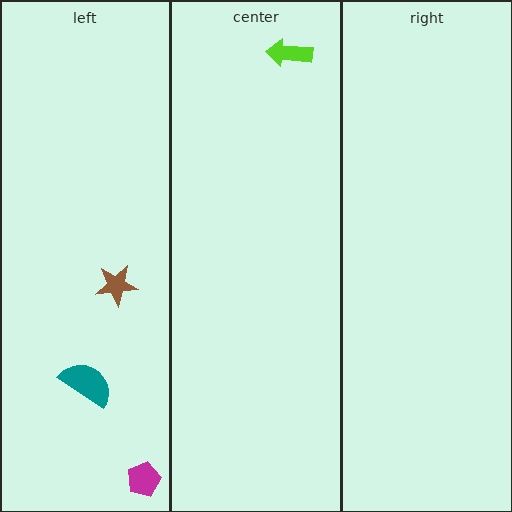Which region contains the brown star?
The left region.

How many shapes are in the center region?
1.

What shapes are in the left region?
The brown star, the teal semicircle, the magenta pentagon.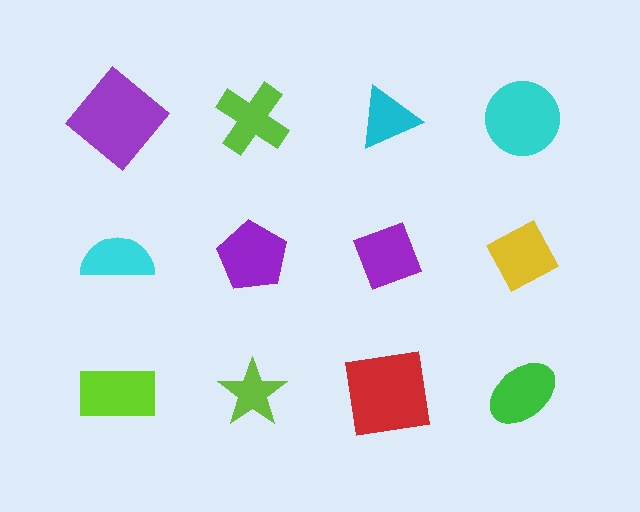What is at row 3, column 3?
A red square.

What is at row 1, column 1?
A purple diamond.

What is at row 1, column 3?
A cyan triangle.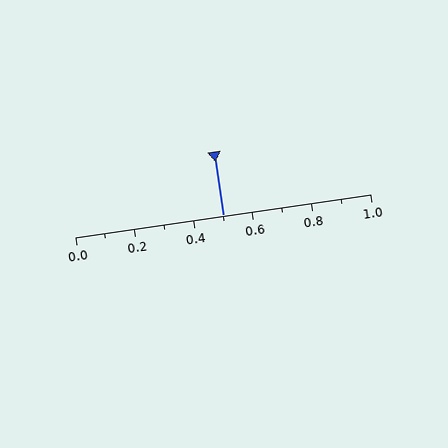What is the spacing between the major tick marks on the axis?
The major ticks are spaced 0.2 apart.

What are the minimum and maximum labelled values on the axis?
The axis runs from 0.0 to 1.0.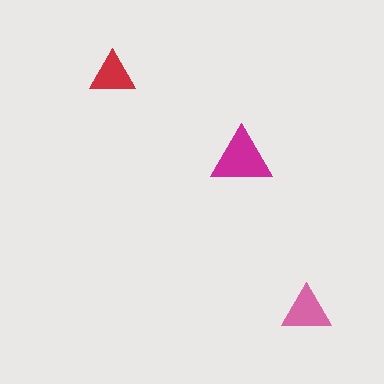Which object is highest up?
The red triangle is topmost.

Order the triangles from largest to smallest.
the magenta one, the pink one, the red one.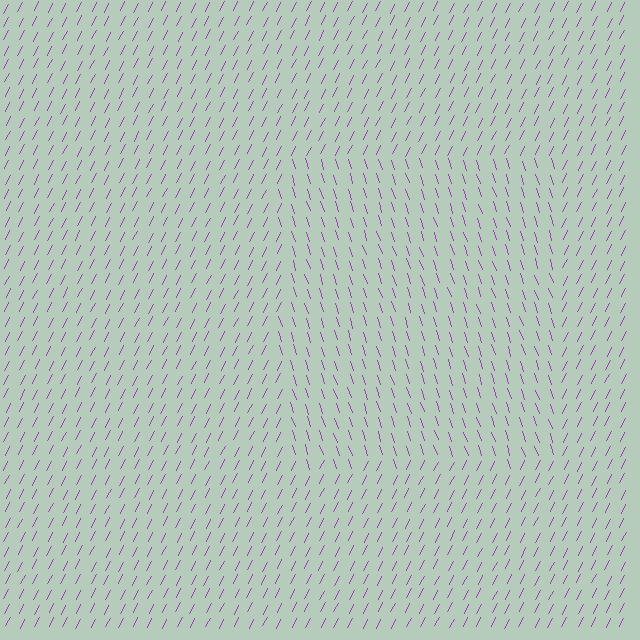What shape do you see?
I see a rectangle.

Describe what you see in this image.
The image is filled with small purple line segments. A rectangle region in the image has lines oriented differently from the surrounding lines, creating a visible texture boundary.